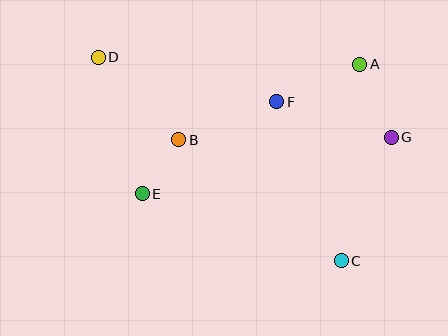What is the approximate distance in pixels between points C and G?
The distance between C and G is approximately 134 pixels.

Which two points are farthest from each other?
Points C and D are farthest from each other.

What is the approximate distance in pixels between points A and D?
The distance between A and D is approximately 262 pixels.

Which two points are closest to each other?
Points B and E are closest to each other.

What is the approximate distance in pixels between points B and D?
The distance between B and D is approximately 115 pixels.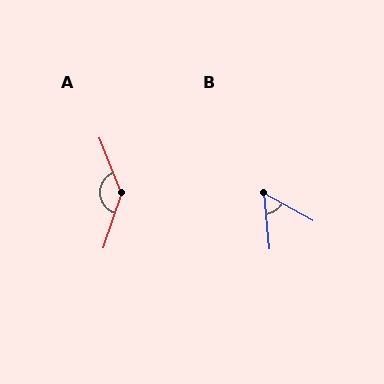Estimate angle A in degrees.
Approximately 140 degrees.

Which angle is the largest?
A, at approximately 140 degrees.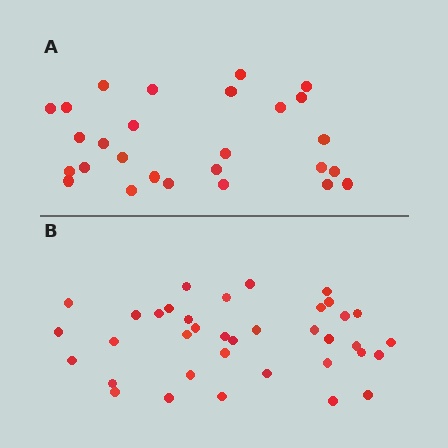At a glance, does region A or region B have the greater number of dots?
Region B (the bottom region) has more dots.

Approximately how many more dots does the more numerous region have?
Region B has roughly 10 or so more dots than region A.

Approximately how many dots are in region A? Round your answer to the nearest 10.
About 30 dots. (The exact count is 27, which rounds to 30.)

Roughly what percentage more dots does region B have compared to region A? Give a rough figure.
About 35% more.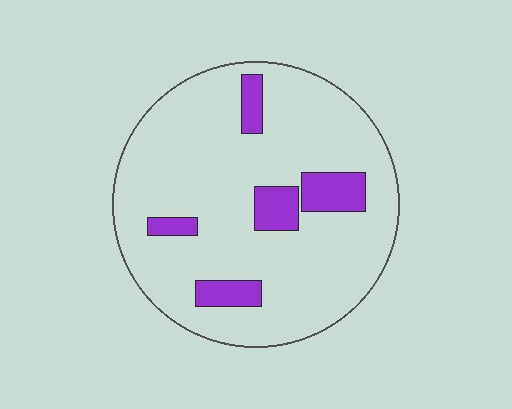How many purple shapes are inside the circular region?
5.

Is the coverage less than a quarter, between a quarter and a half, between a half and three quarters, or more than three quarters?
Less than a quarter.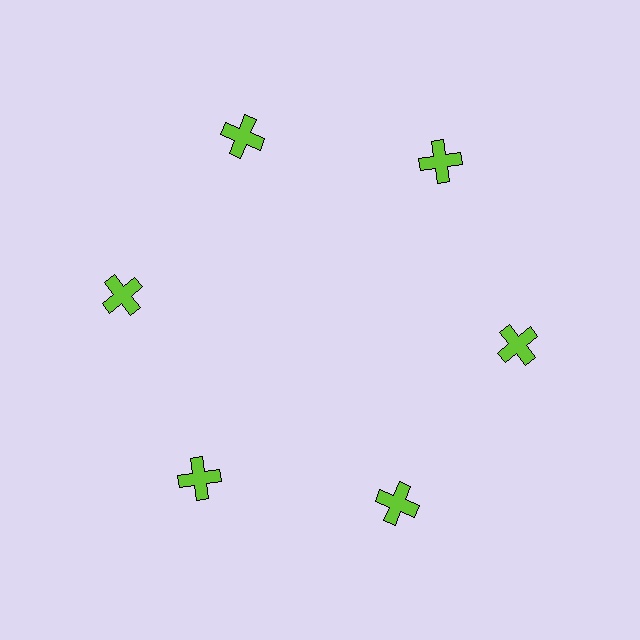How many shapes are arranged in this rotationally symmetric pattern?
There are 6 shapes, arranged in 6 groups of 1.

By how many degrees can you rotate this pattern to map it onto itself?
The pattern maps onto itself every 60 degrees of rotation.